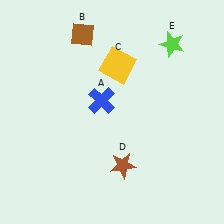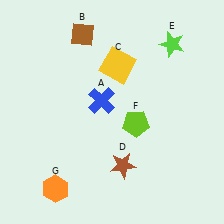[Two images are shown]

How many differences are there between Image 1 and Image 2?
There are 2 differences between the two images.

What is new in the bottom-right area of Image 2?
A lime pentagon (F) was added in the bottom-right area of Image 2.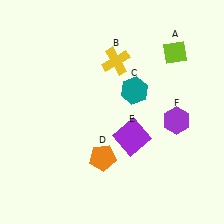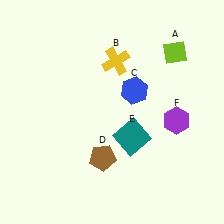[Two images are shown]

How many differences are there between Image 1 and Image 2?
There are 3 differences between the two images.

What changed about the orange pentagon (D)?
In Image 1, D is orange. In Image 2, it changed to brown.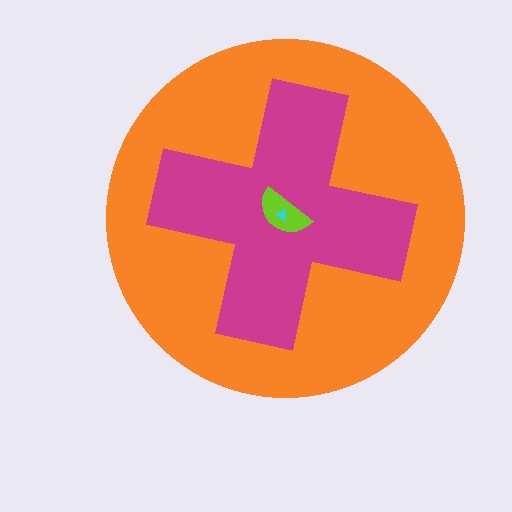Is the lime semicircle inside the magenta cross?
Yes.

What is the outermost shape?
The orange circle.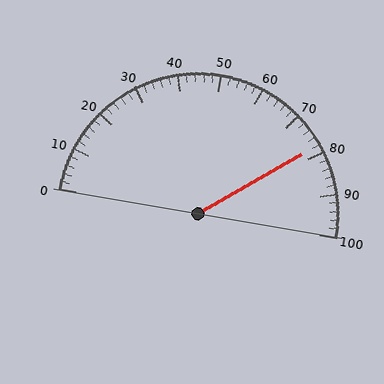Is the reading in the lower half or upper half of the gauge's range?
The reading is in the upper half of the range (0 to 100).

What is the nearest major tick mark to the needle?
The nearest major tick mark is 80.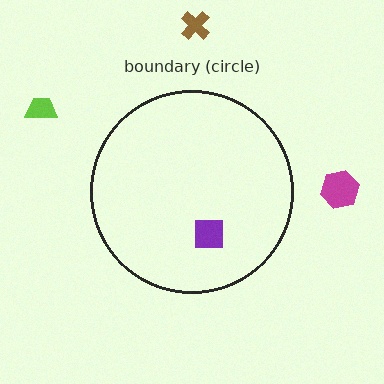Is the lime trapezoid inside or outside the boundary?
Outside.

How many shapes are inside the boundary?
1 inside, 3 outside.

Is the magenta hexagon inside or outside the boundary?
Outside.